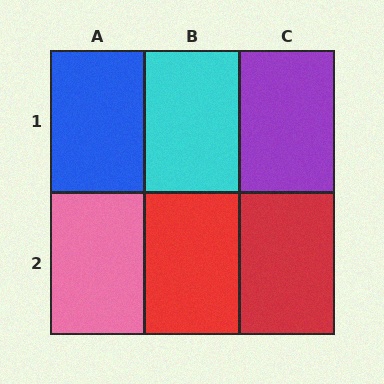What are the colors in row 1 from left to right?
Blue, cyan, purple.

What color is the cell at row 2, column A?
Pink.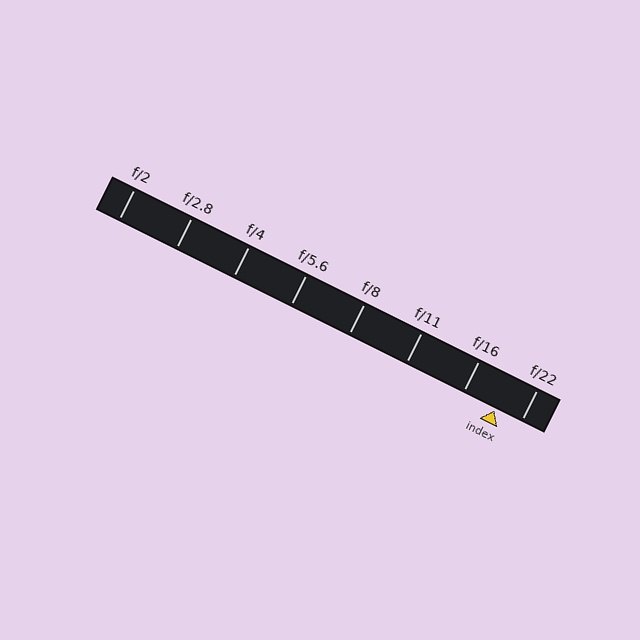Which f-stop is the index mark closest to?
The index mark is closest to f/22.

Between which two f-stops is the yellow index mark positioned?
The index mark is between f/16 and f/22.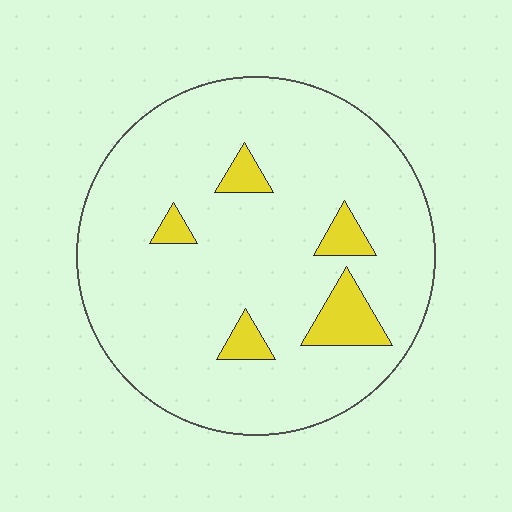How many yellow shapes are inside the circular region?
5.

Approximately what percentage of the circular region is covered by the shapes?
Approximately 10%.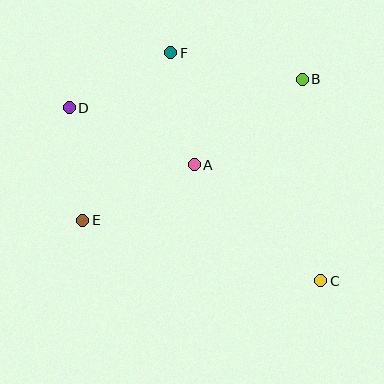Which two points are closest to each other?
Points D and E are closest to each other.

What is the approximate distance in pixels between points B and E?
The distance between B and E is approximately 261 pixels.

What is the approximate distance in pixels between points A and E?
The distance between A and E is approximately 124 pixels.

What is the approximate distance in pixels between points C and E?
The distance between C and E is approximately 245 pixels.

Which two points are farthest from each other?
Points C and D are farthest from each other.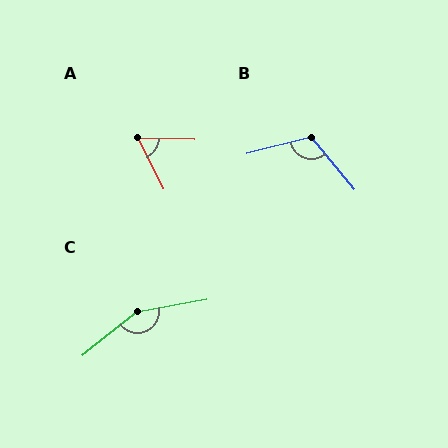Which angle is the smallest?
A, at approximately 63 degrees.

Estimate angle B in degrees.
Approximately 115 degrees.